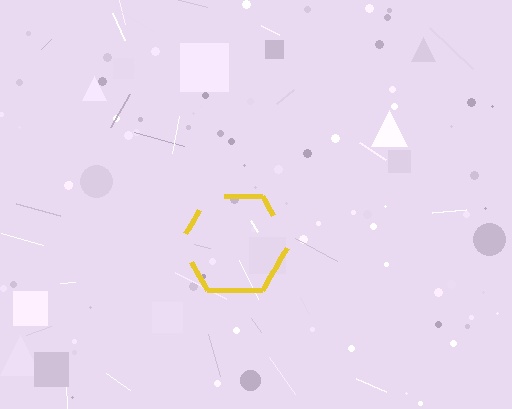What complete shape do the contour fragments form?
The contour fragments form a hexagon.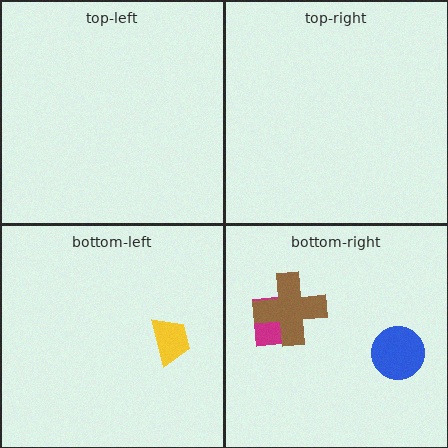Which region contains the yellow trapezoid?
The bottom-left region.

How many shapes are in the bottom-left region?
1.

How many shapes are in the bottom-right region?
3.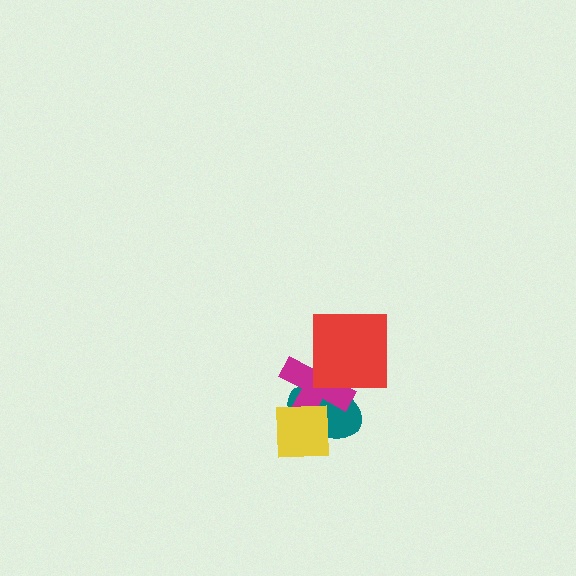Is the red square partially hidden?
No, no other shape covers it.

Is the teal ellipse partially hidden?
Yes, it is partially covered by another shape.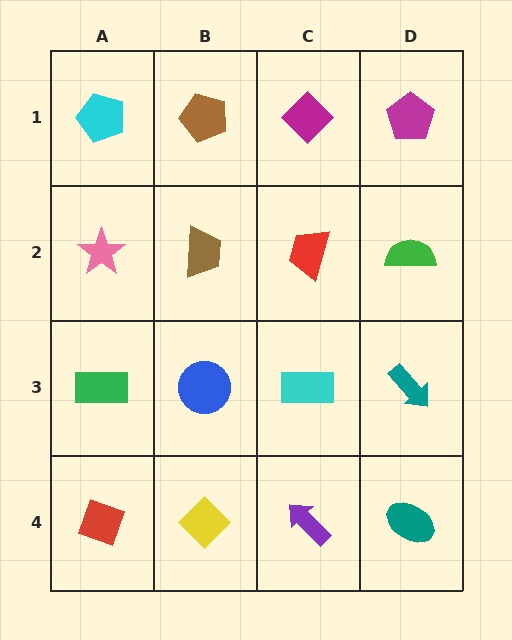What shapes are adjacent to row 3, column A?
A pink star (row 2, column A), a red diamond (row 4, column A), a blue circle (row 3, column B).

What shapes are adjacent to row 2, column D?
A magenta pentagon (row 1, column D), a teal arrow (row 3, column D), a red trapezoid (row 2, column C).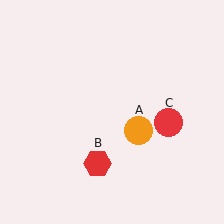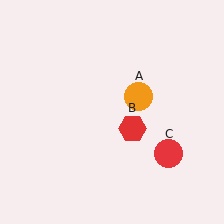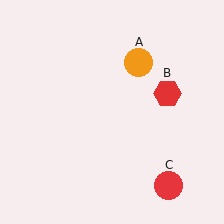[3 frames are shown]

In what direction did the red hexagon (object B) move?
The red hexagon (object B) moved up and to the right.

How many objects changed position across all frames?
3 objects changed position: orange circle (object A), red hexagon (object B), red circle (object C).